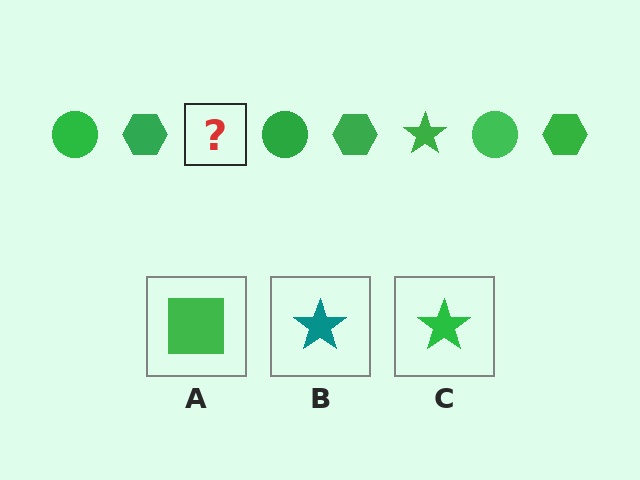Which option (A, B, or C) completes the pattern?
C.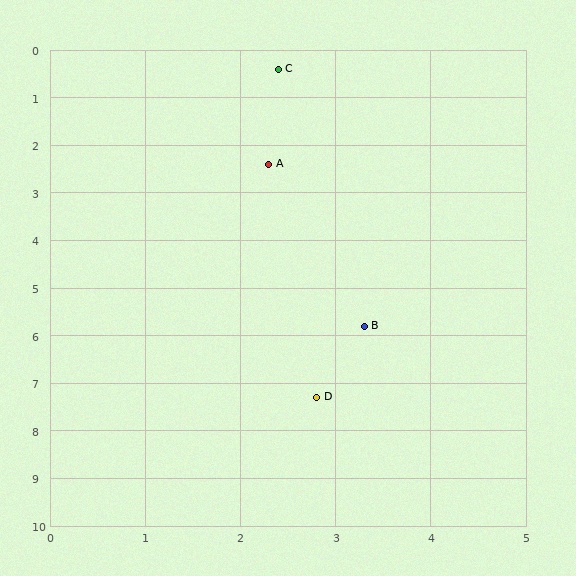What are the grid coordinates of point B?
Point B is at approximately (3.3, 5.8).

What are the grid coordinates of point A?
Point A is at approximately (2.3, 2.4).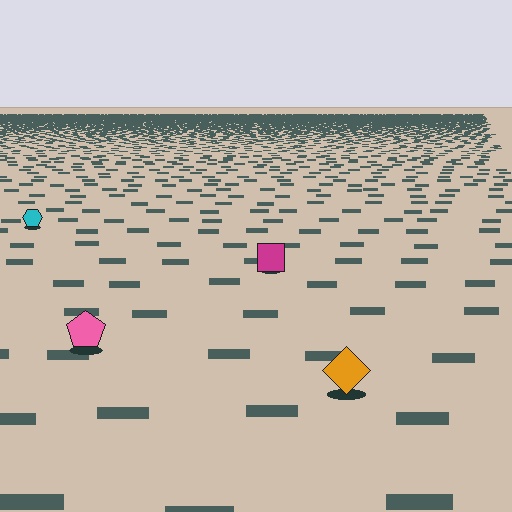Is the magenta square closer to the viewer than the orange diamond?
No. The orange diamond is closer — you can tell from the texture gradient: the ground texture is coarser near it.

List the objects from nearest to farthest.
From nearest to farthest: the orange diamond, the pink pentagon, the magenta square, the cyan hexagon.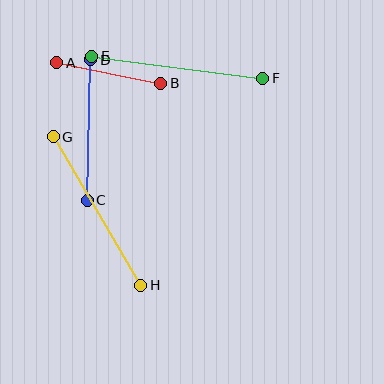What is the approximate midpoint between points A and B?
The midpoint is at approximately (109, 73) pixels.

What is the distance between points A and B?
The distance is approximately 106 pixels.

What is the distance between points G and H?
The distance is approximately 172 pixels.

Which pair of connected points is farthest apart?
Points G and H are farthest apart.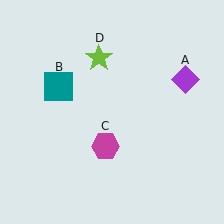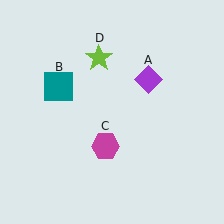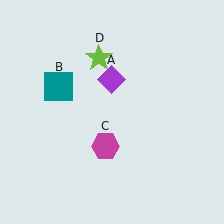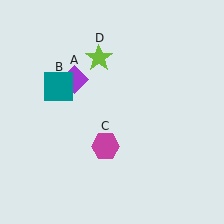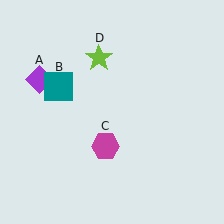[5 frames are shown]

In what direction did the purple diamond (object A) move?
The purple diamond (object A) moved left.